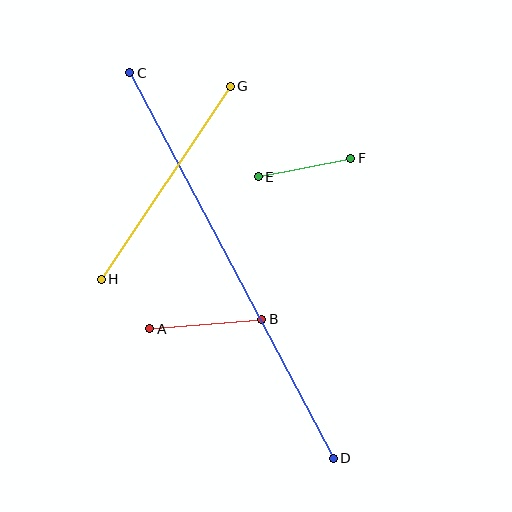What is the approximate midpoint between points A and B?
The midpoint is at approximately (206, 324) pixels.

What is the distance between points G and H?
The distance is approximately 232 pixels.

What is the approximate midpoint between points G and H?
The midpoint is at approximately (166, 183) pixels.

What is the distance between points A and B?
The distance is approximately 112 pixels.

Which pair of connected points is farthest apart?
Points C and D are farthest apart.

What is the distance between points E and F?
The distance is approximately 95 pixels.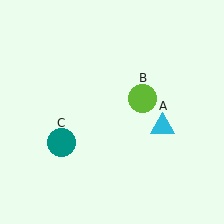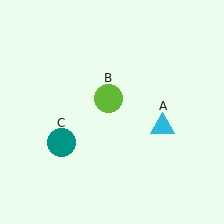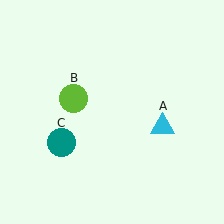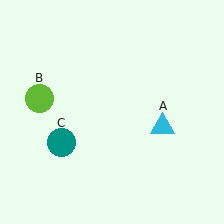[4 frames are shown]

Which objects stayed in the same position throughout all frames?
Cyan triangle (object A) and teal circle (object C) remained stationary.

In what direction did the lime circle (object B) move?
The lime circle (object B) moved left.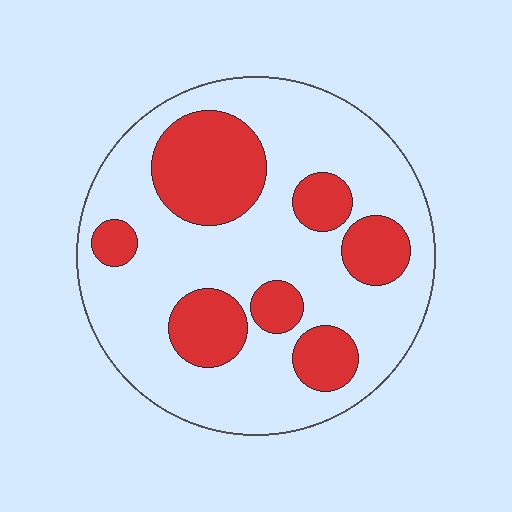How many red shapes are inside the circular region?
7.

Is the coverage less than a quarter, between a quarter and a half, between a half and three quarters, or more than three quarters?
Between a quarter and a half.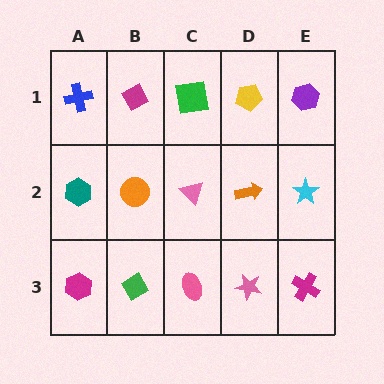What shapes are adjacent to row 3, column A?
A teal hexagon (row 2, column A), a green diamond (row 3, column B).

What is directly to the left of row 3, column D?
A pink ellipse.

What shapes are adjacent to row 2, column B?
A magenta diamond (row 1, column B), a green diamond (row 3, column B), a teal hexagon (row 2, column A), a pink triangle (row 2, column C).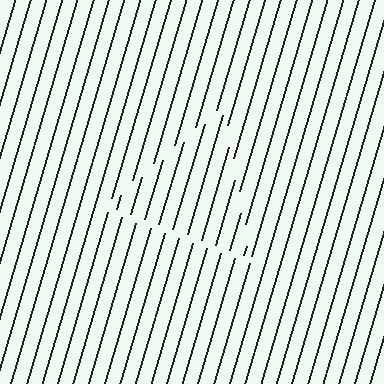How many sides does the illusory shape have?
3 sides — the line-ends trace a triangle.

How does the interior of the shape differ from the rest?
The interior of the shape contains the same grating, shifted by half a period — the contour is defined by the phase discontinuity where line-ends from the inner and outer gratings abut.